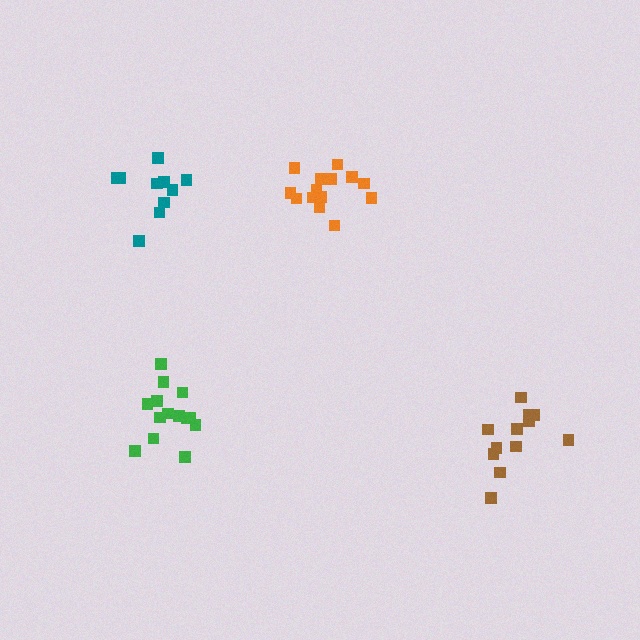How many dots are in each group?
Group 1: 12 dots, Group 2: 15 dots, Group 3: 10 dots, Group 4: 15 dots (52 total).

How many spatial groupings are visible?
There are 4 spatial groupings.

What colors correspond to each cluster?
The clusters are colored: brown, orange, teal, green.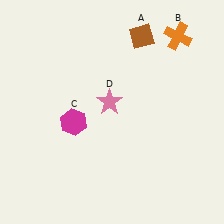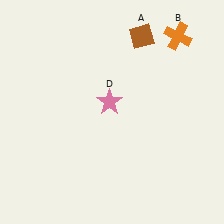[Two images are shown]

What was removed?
The magenta hexagon (C) was removed in Image 2.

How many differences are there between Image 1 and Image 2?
There is 1 difference between the two images.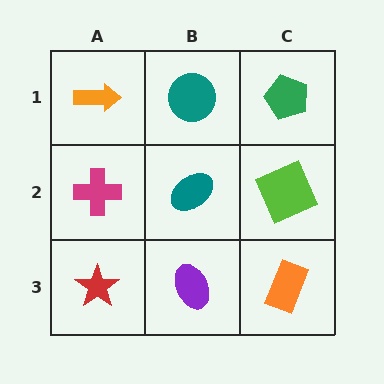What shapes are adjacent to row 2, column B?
A teal circle (row 1, column B), a purple ellipse (row 3, column B), a magenta cross (row 2, column A), a lime square (row 2, column C).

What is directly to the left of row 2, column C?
A teal ellipse.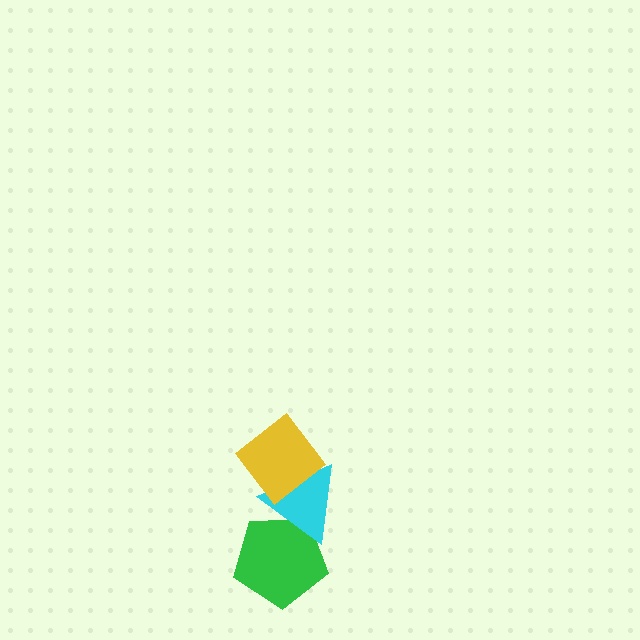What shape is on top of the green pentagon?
The cyan triangle is on top of the green pentagon.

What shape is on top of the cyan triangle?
The yellow diamond is on top of the cyan triangle.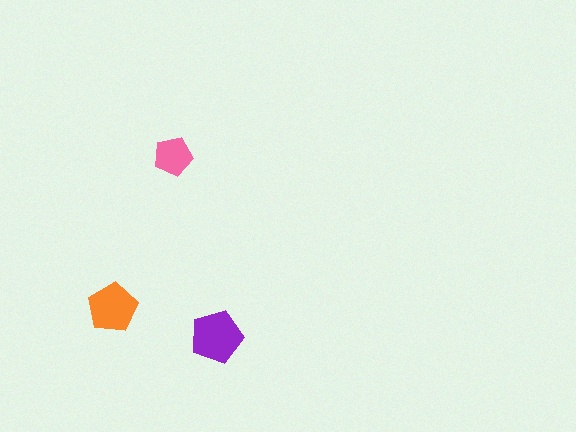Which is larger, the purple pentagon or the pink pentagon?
The purple one.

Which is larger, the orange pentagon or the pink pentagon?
The orange one.